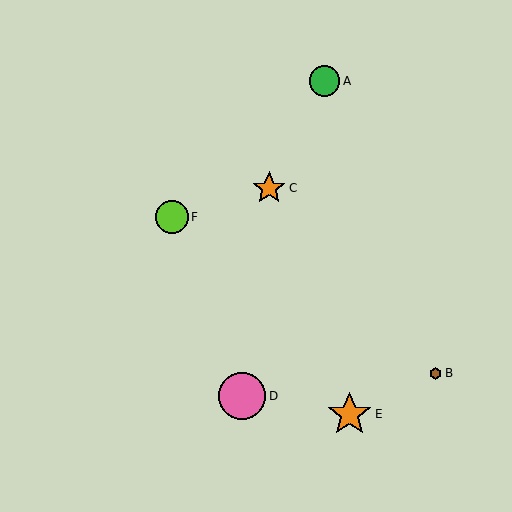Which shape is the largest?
The pink circle (labeled D) is the largest.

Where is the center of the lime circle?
The center of the lime circle is at (172, 217).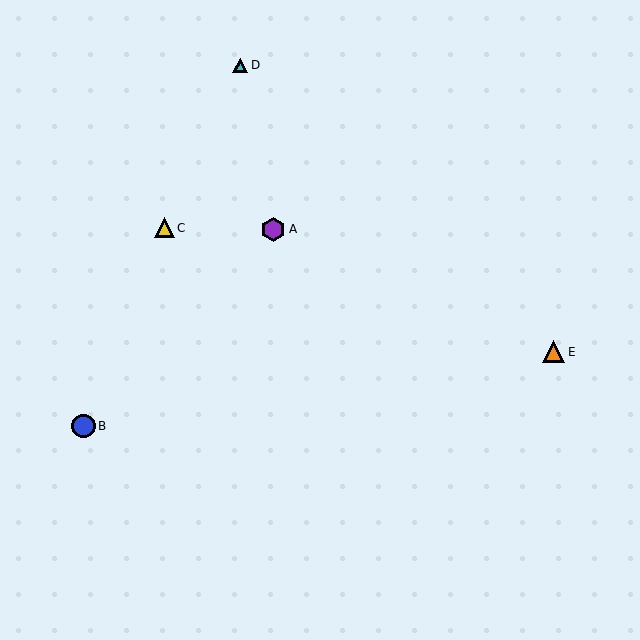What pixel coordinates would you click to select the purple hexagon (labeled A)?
Click at (273, 229) to select the purple hexagon A.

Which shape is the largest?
The purple hexagon (labeled A) is the largest.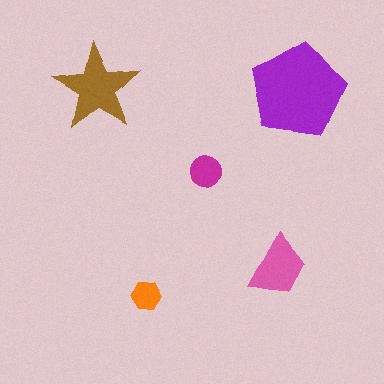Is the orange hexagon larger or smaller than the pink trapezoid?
Smaller.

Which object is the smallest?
The orange hexagon.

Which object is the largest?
The purple pentagon.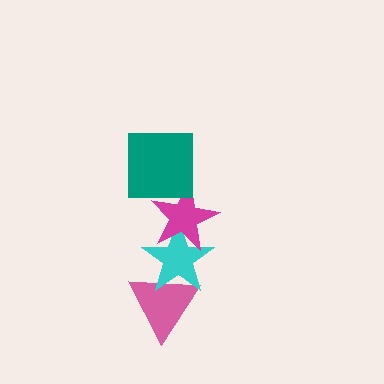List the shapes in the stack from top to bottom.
From top to bottom: the teal square, the magenta star, the cyan star, the pink triangle.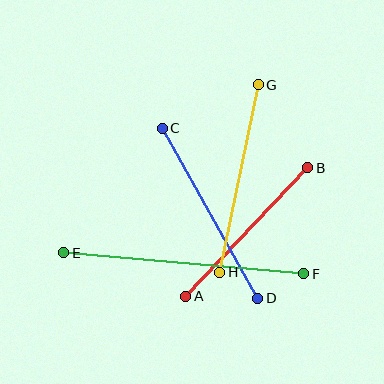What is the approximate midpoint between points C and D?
The midpoint is at approximately (210, 213) pixels.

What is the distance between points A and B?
The distance is approximately 177 pixels.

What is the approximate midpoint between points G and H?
The midpoint is at approximately (239, 179) pixels.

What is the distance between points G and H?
The distance is approximately 191 pixels.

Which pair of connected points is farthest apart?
Points E and F are farthest apart.